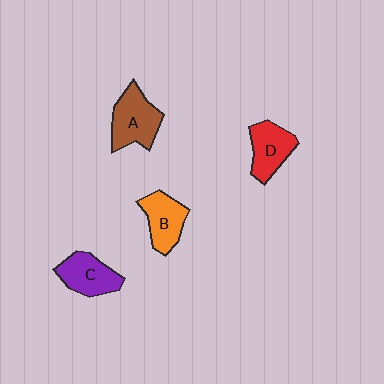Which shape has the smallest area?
Shape B (orange).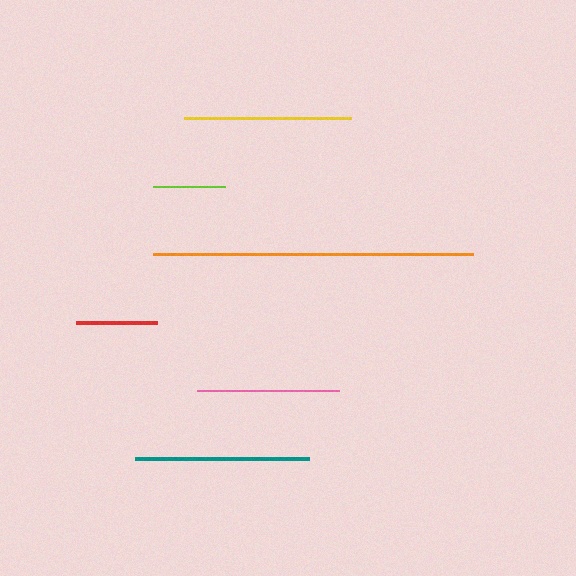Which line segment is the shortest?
The lime line is the shortest at approximately 72 pixels.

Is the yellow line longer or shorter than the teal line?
The teal line is longer than the yellow line.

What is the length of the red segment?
The red segment is approximately 81 pixels long.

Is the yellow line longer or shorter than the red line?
The yellow line is longer than the red line.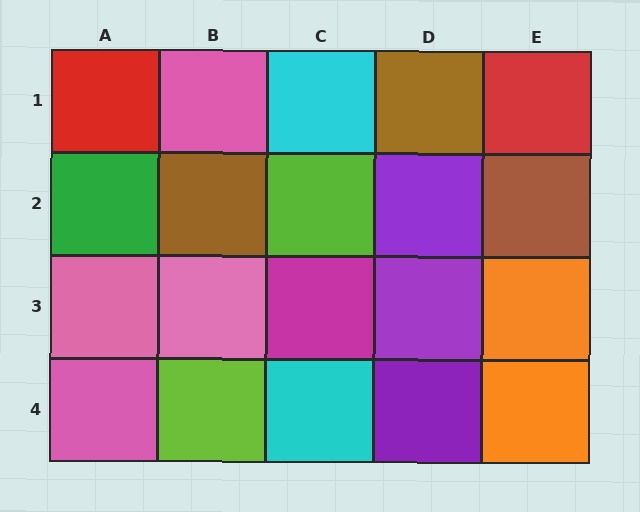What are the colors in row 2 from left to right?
Green, brown, lime, purple, brown.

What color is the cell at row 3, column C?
Magenta.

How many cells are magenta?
1 cell is magenta.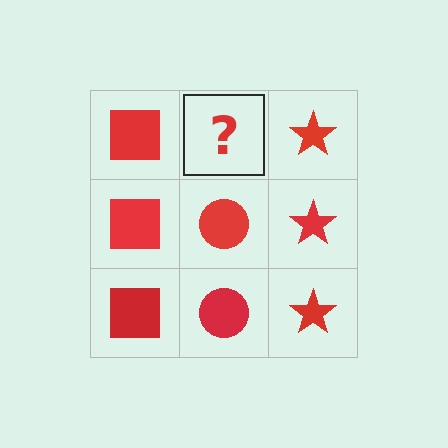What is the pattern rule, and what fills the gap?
The rule is that each column has a consistent shape. The gap should be filled with a red circle.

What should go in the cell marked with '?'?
The missing cell should contain a red circle.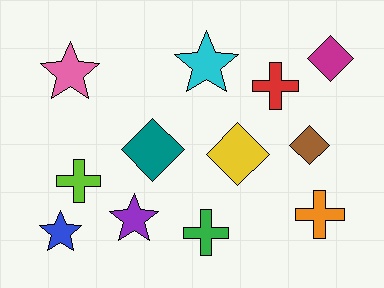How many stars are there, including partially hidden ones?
There are 4 stars.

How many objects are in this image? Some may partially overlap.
There are 12 objects.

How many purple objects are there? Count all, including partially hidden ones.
There is 1 purple object.